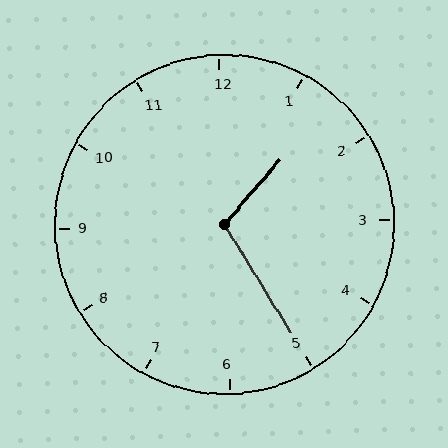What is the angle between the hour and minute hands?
Approximately 108 degrees.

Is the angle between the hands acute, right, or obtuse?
It is obtuse.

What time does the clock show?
1:25.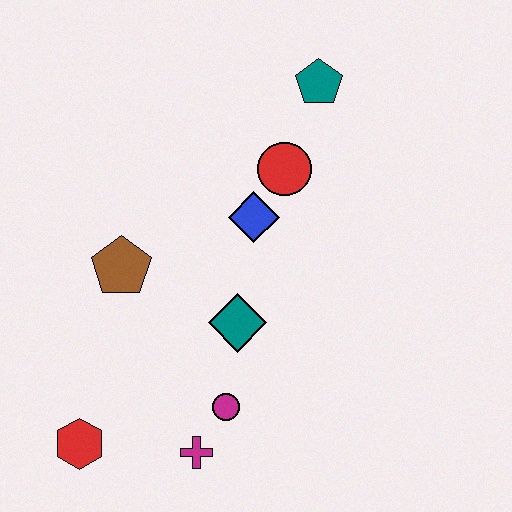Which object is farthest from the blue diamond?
The red hexagon is farthest from the blue diamond.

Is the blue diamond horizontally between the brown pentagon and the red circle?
Yes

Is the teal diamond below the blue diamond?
Yes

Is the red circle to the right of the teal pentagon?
No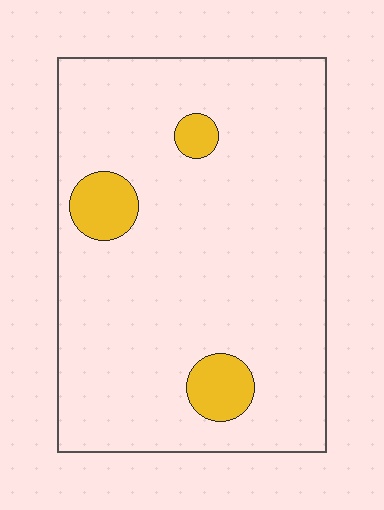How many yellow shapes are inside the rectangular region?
3.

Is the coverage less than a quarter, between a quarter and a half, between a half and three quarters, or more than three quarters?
Less than a quarter.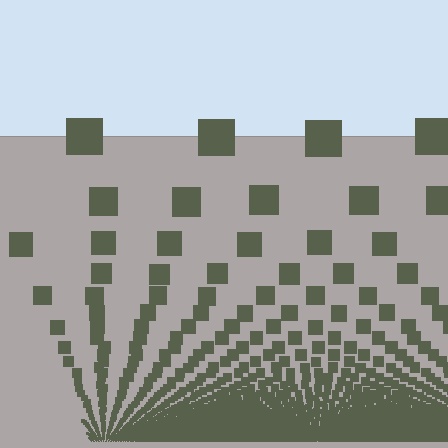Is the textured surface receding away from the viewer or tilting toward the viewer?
The surface appears to tilt toward the viewer. Texture elements get larger and sparser toward the top.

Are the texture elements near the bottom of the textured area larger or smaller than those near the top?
Smaller. The gradient is inverted — elements near the bottom are smaller and denser.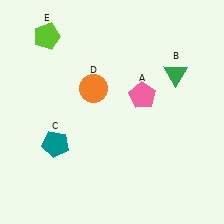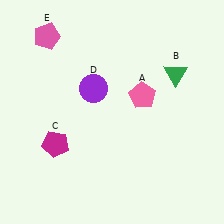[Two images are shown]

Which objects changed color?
C changed from teal to magenta. D changed from orange to purple. E changed from lime to pink.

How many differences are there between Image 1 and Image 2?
There are 3 differences between the two images.